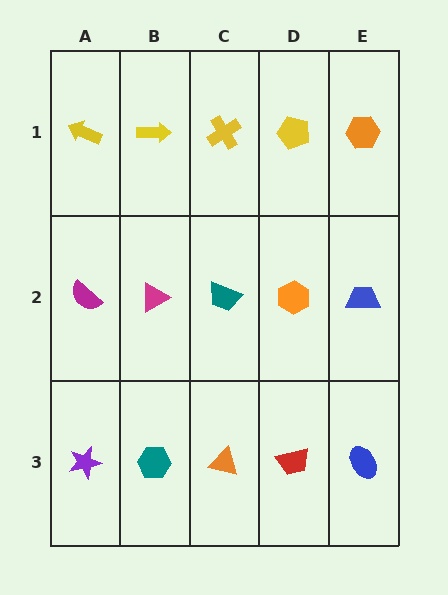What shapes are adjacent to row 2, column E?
An orange hexagon (row 1, column E), a blue ellipse (row 3, column E), an orange hexagon (row 2, column D).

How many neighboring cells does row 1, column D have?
3.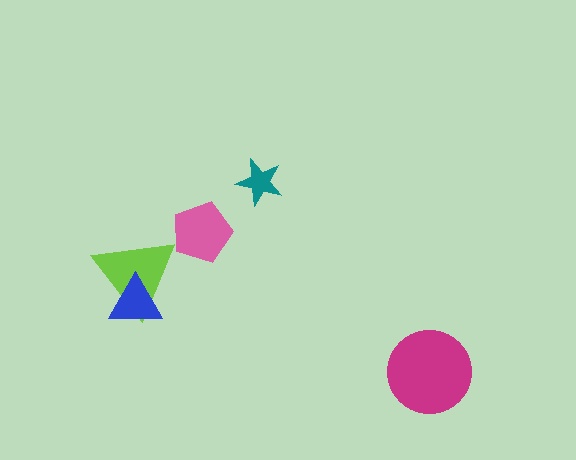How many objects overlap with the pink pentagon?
0 objects overlap with the pink pentagon.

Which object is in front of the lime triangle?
The blue triangle is in front of the lime triangle.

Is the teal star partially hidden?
No, no other shape covers it.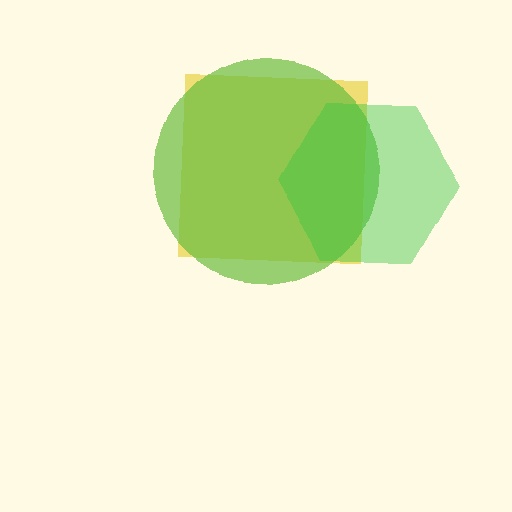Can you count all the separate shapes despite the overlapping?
Yes, there are 3 separate shapes.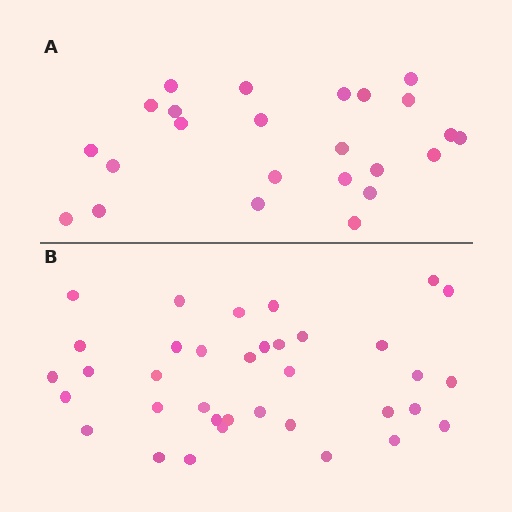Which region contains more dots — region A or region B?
Region B (the bottom region) has more dots.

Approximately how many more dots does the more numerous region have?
Region B has roughly 12 or so more dots than region A.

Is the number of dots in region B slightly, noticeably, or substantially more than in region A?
Region B has substantially more. The ratio is roughly 1.5 to 1.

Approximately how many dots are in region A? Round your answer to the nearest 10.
About 20 dots. (The exact count is 24, which rounds to 20.)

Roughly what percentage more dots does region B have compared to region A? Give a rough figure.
About 50% more.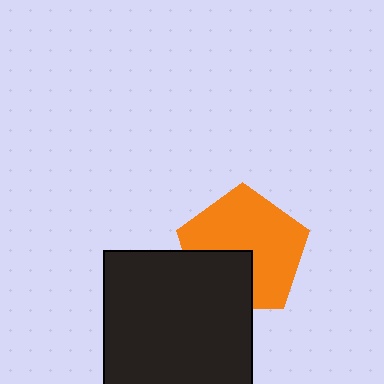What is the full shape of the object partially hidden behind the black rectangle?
The partially hidden object is an orange pentagon.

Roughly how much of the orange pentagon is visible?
Most of it is visible (roughly 69%).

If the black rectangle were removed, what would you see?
You would see the complete orange pentagon.